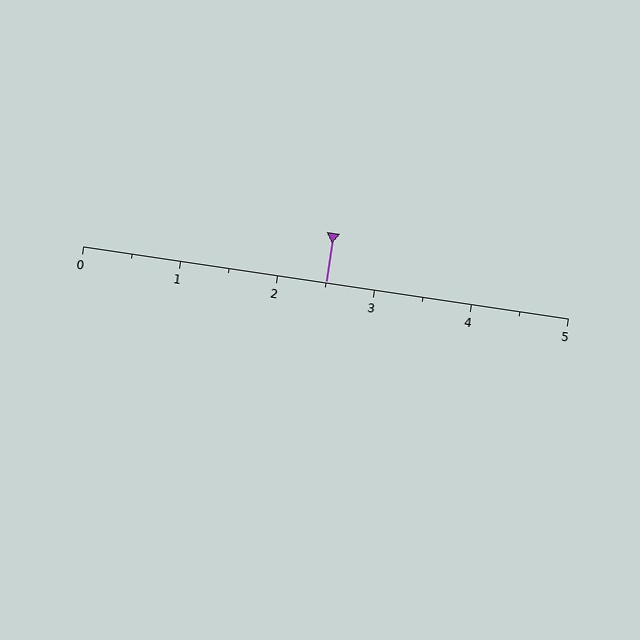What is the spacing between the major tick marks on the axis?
The major ticks are spaced 1 apart.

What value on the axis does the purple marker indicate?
The marker indicates approximately 2.5.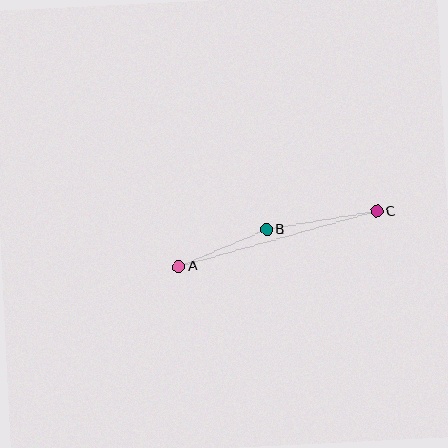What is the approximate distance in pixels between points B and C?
The distance between B and C is approximately 112 pixels.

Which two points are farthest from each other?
Points A and C are farthest from each other.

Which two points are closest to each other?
Points A and B are closest to each other.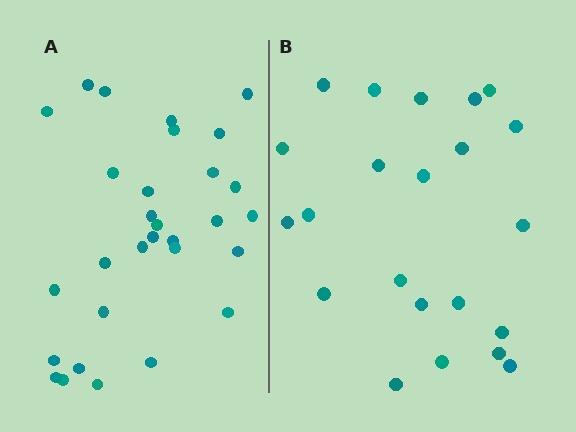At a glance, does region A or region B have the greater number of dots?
Region A (the left region) has more dots.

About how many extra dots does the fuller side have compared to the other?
Region A has roughly 8 or so more dots than region B.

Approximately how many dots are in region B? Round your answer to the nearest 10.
About 20 dots. (The exact count is 22, which rounds to 20.)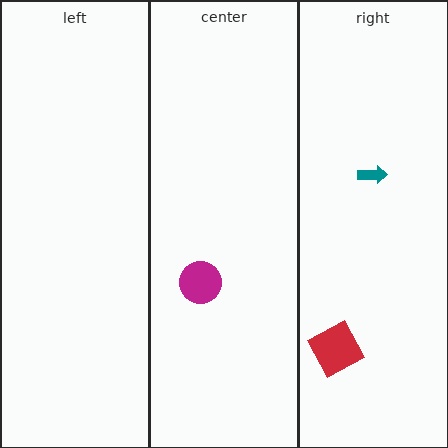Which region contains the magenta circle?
The center region.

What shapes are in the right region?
The teal arrow, the red square.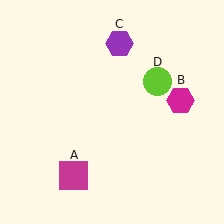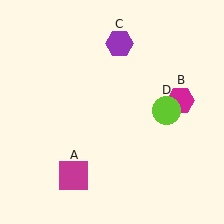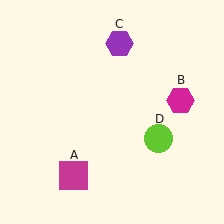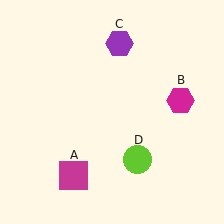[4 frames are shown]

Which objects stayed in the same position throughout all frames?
Magenta square (object A) and magenta hexagon (object B) and purple hexagon (object C) remained stationary.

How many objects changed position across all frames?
1 object changed position: lime circle (object D).